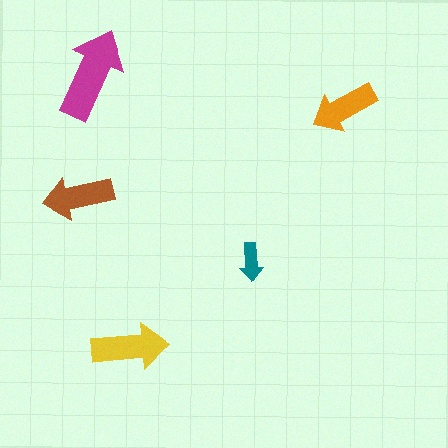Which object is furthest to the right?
The orange arrow is rightmost.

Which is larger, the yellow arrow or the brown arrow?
The yellow one.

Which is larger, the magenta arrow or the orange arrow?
The magenta one.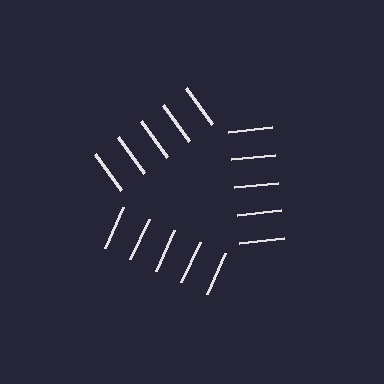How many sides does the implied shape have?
3 sides — the line-ends trace a triangle.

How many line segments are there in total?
15 — 5 along each of the 3 edges.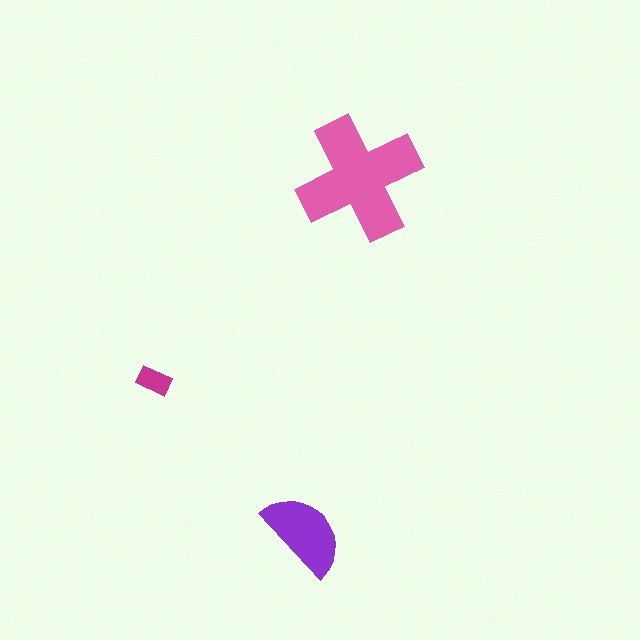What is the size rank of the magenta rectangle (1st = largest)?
3rd.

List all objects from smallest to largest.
The magenta rectangle, the purple semicircle, the pink cross.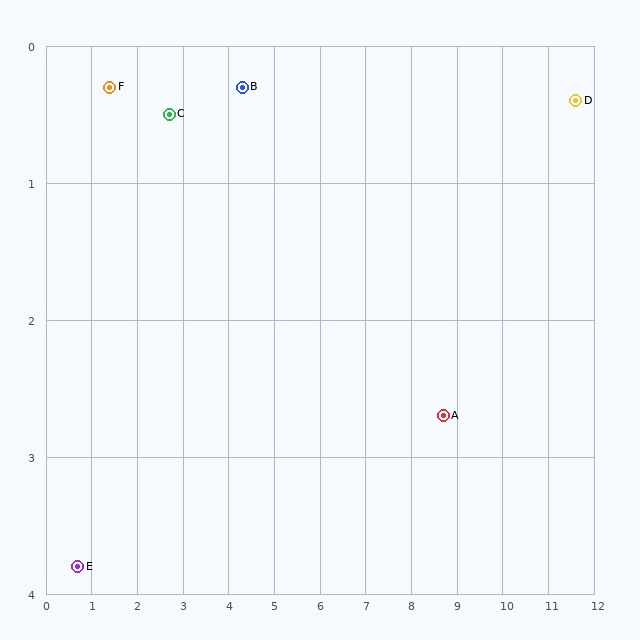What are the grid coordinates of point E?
Point E is at approximately (0.7, 3.8).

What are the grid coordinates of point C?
Point C is at approximately (2.7, 0.5).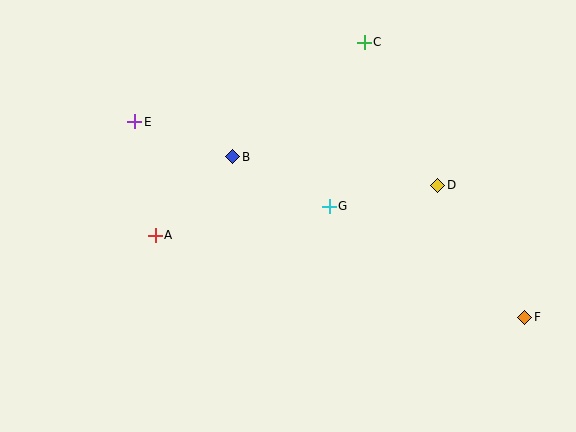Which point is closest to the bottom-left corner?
Point A is closest to the bottom-left corner.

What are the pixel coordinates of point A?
Point A is at (155, 235).